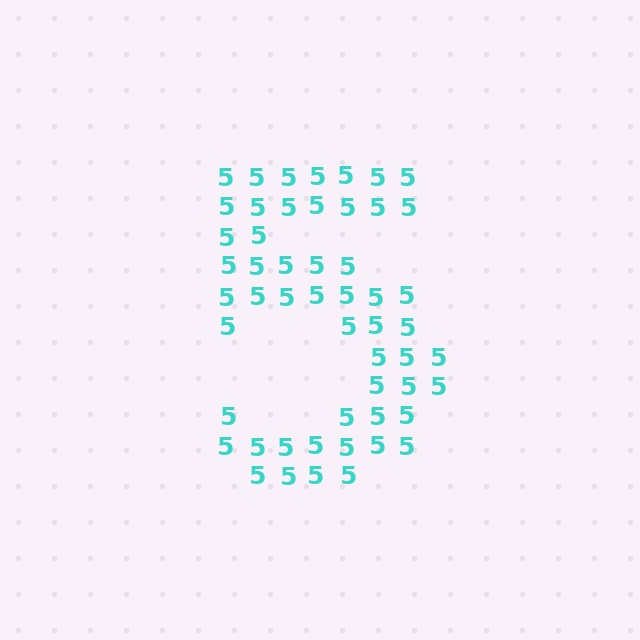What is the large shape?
The large shape is the digit 5.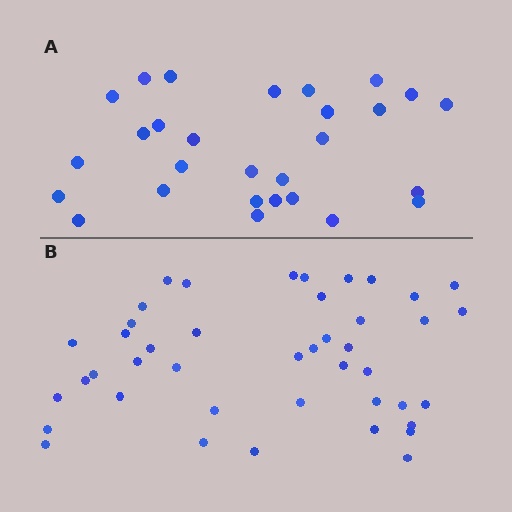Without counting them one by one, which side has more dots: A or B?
Region B (the bottom region) has more dots.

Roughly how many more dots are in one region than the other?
Region B has approximately 15 more dots than region A.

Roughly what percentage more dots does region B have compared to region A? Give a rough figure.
About 55% more.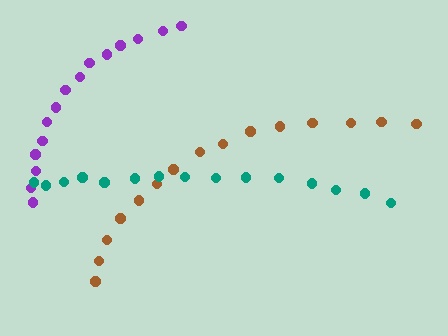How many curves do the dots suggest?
There are 3 distinct paths.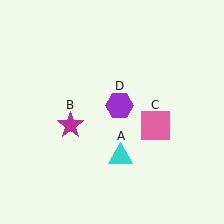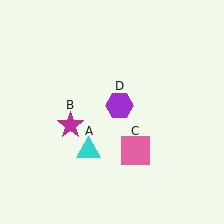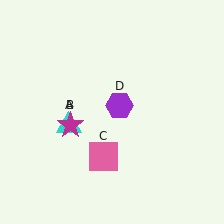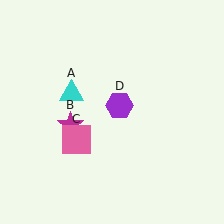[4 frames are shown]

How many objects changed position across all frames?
2 objects changed position: cyan triangle (object A), pink square (object C).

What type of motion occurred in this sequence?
The cyan triangle (object A), pink square (object C) rotated clockwise around the center of the scene.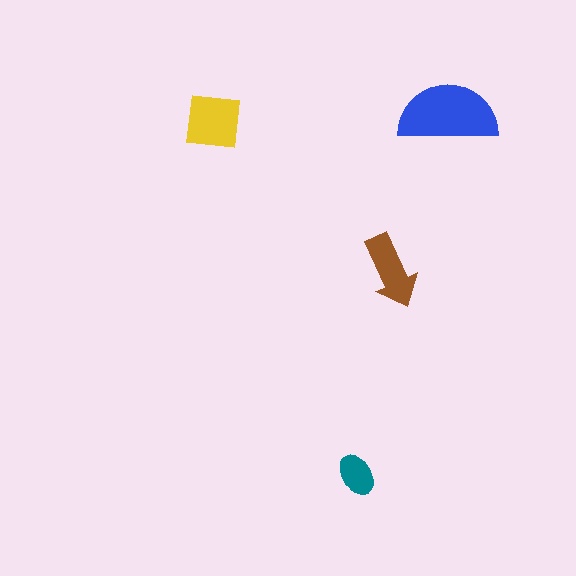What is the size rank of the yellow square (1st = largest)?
2nd.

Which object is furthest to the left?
The yellow square is leftmost.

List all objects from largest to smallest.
The blue semicircle, the yellow square, the brown arrow, the teal ellipse.